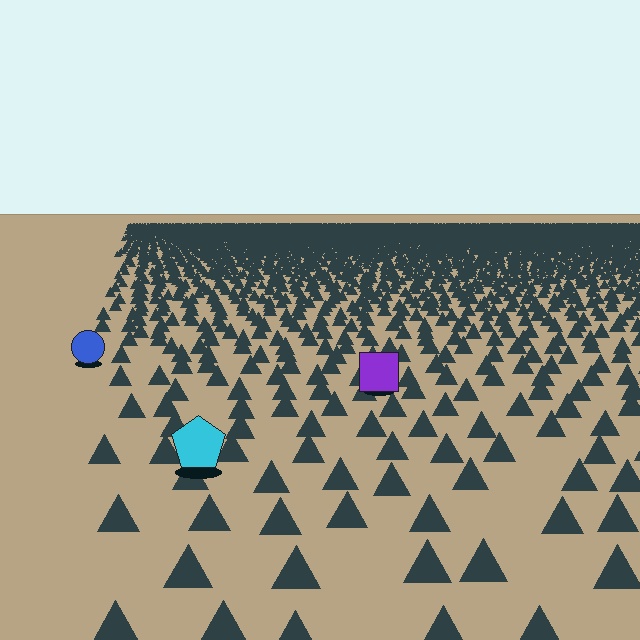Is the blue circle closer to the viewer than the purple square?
No. The purple square is closer — you can tell from the texture gradient: the ground texture is coarser near it.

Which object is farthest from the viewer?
The blue circle is farthest from the viewer. It appears smaller and the ground texture around it is denser.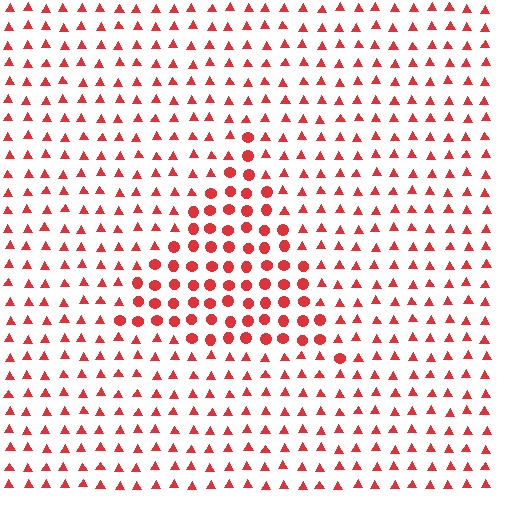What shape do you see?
I see a triangle.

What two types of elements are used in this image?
The image uses circles inside the triangle region and triangles outside it.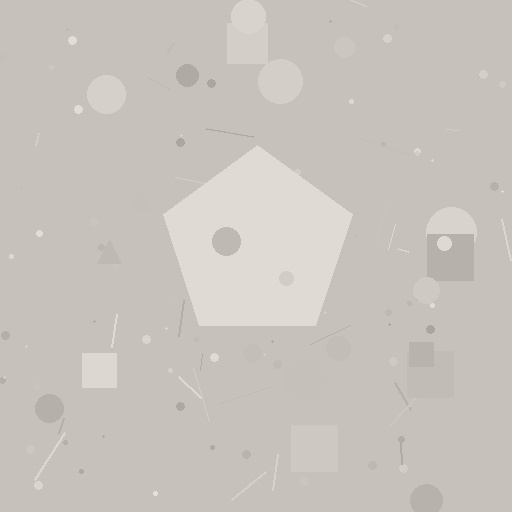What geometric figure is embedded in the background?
A pentagon is embedded in the background.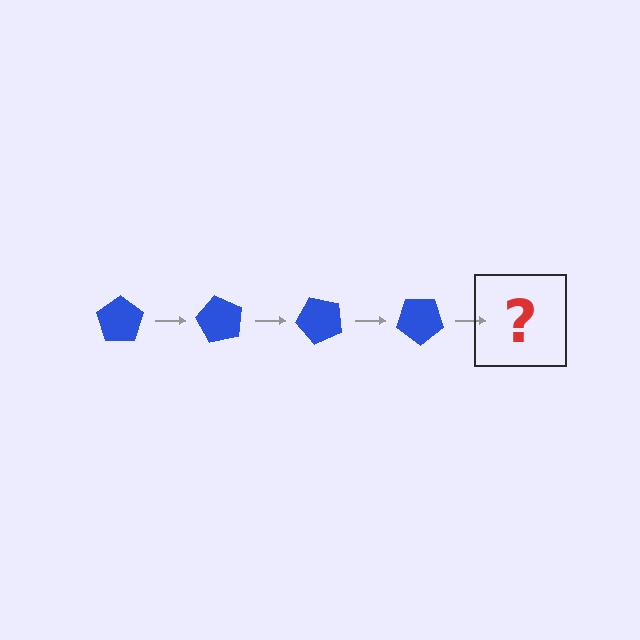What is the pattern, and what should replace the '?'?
The pattern is that the pentagon rotates 60 degrees each step. The '?' should be a blue pentagon rotated 240 degrees.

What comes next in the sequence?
The next element should be a blue pentagon rotated 240 degrees.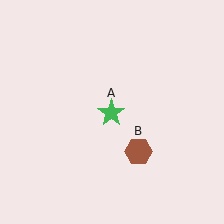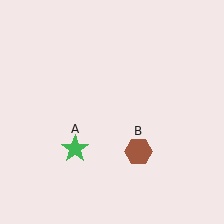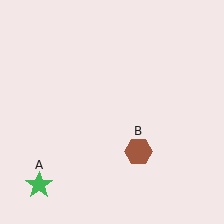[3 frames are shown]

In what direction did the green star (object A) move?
The green star (object A) moved down and to the left.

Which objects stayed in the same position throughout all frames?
Brown hexagon (object B) remained stationary.